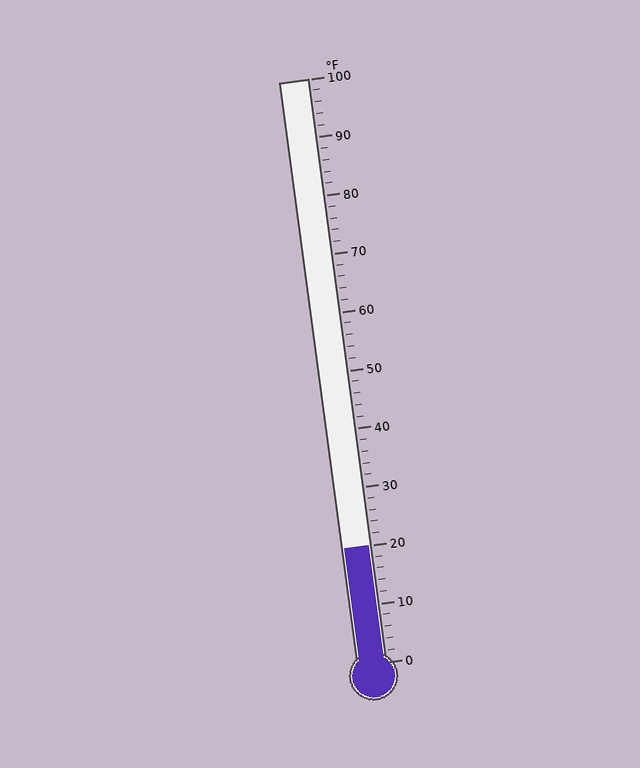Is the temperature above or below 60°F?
The temperature is below 60°F.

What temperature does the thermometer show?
The thermometer shows approximately 20°F.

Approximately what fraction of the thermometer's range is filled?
The thermometer is filled to approximately 20% of its range.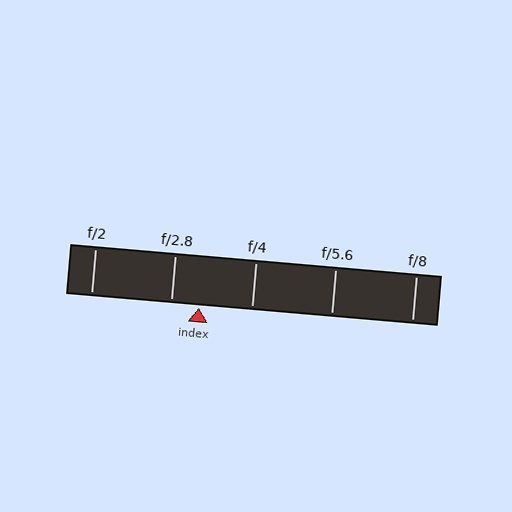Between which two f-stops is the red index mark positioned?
The index mark is between f/2.8 and f/4.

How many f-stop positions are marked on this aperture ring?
There are 5 f-stop positions marked.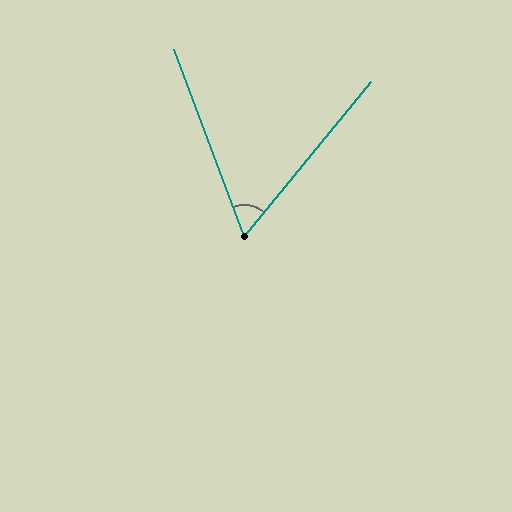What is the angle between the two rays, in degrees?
Approximately 60 degrees.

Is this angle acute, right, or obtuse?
It is acute.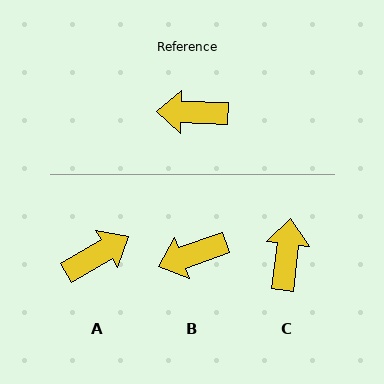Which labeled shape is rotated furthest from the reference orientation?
A, about 148 degrees away.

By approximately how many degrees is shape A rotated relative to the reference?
Approximately 148 degrees clockwise.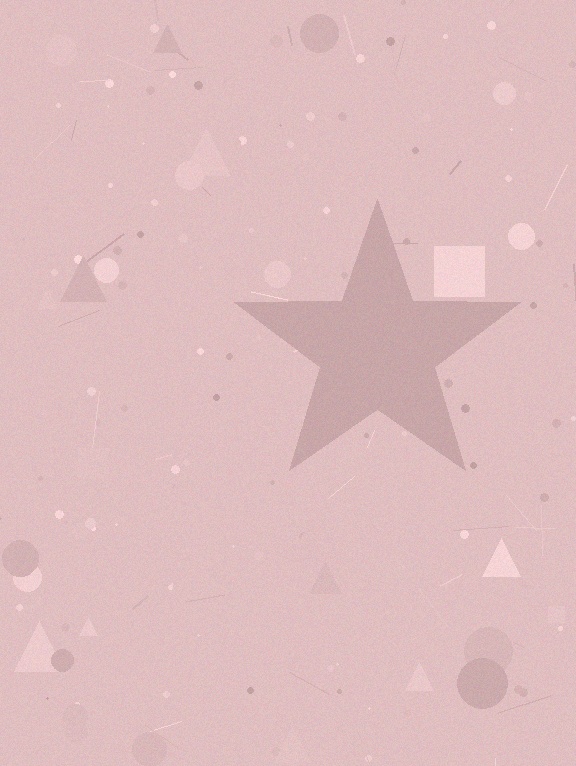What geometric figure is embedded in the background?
A star is embedded in the background.